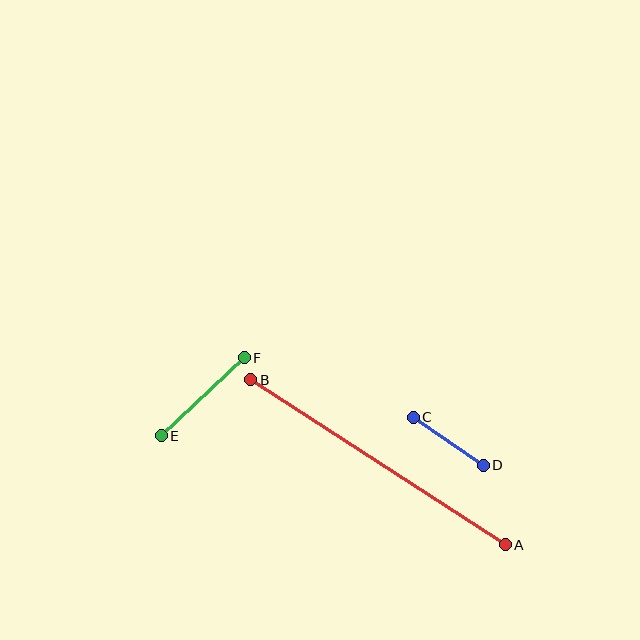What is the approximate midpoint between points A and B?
The midpoint is at approximately (378, 462) pixels.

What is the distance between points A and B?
The distance is approximately 303 pixels.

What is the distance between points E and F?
The distance is approximately 114 pixels.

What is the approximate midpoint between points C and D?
The midpoint is at approximately (448, 441) pixels.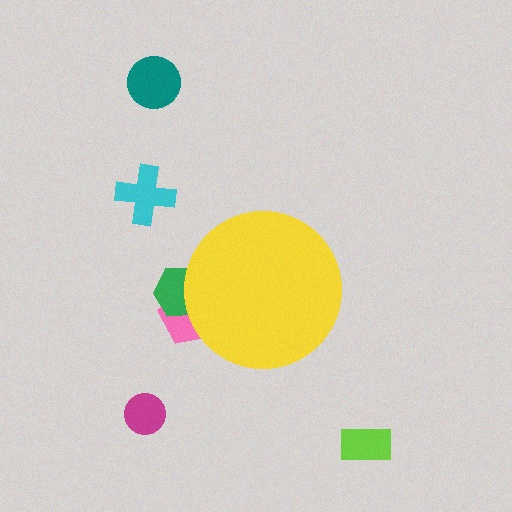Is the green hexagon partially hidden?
Yes, the green hexagon is partially hidden behind the yellow circle.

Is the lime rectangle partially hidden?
No, the lime rectangle is fully visible.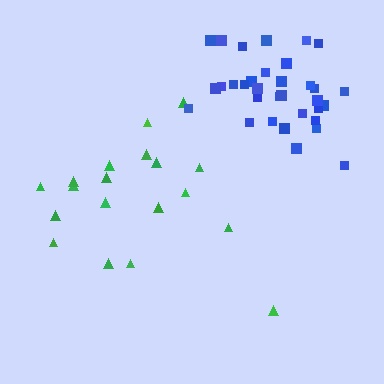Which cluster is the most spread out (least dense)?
Green.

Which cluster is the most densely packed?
Blue.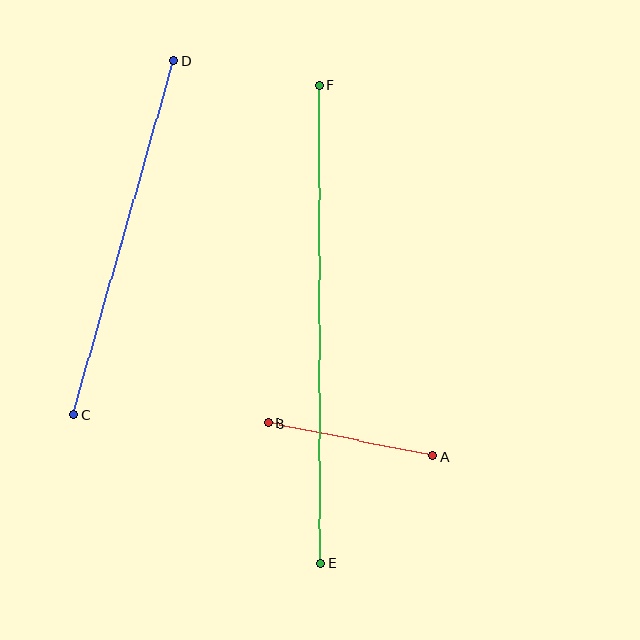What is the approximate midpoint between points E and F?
The midpoint is at approximately (320, 324) pixels.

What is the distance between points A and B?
The distance is approximately 168 pixels.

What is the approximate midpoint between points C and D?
The midpoint is at approximately (124, 238) pixels.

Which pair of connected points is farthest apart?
Points E and F are farthest apart.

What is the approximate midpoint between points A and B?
The midpoint is at approximately (351, 440) pixels.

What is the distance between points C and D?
The distance is approximately 368 pixels.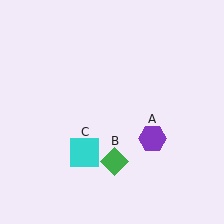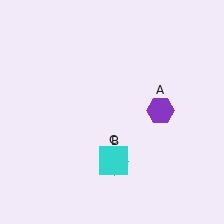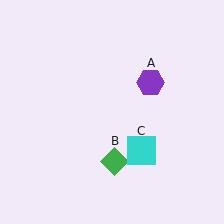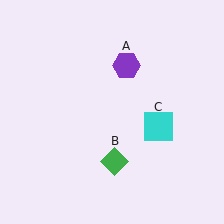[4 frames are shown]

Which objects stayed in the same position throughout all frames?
Green diamond (object B) remained stationary.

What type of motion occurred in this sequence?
The purple hexagon (object A), cyan square (object C) rotated counterclockwise around the center of the scene.